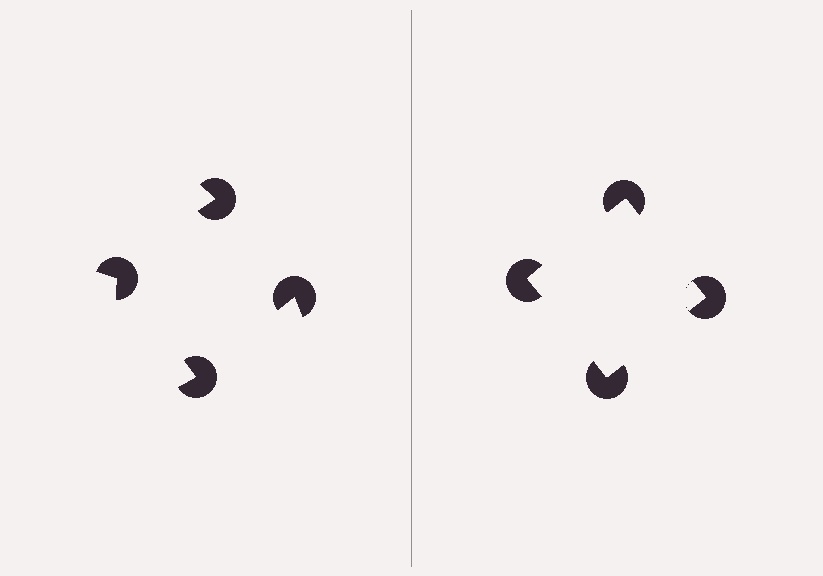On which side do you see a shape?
An illusory square appears on the right side. On the left side the wedge cuts are rotated, so no coherent shape forms.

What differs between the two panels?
The pac-man discs are positioned identically on both sides; only the wedge orientations differ. On the right they align to a square; on the left they are misaligned.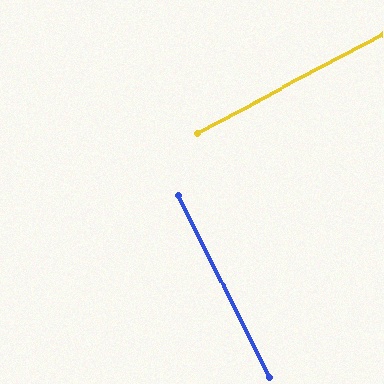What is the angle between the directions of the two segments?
Approximately 89 degrees.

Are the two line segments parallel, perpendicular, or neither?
Perpendicular — they meet at approximately 89°.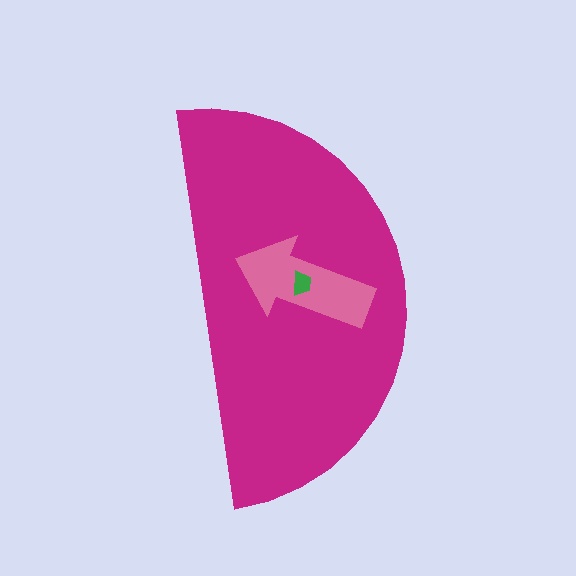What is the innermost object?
The green trapezoid.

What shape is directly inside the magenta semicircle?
The pink arrow.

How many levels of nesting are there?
3.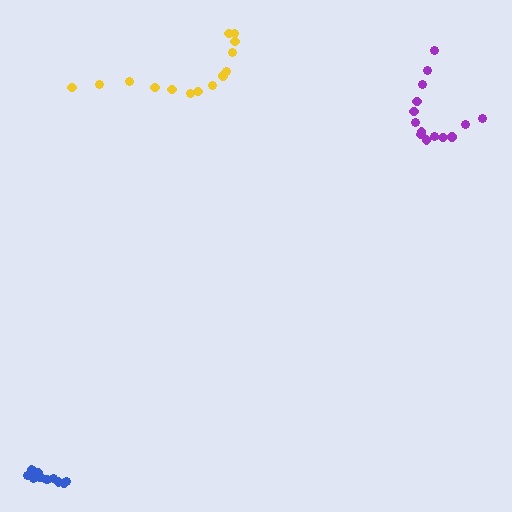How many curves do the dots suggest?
There are 3 distinct paths.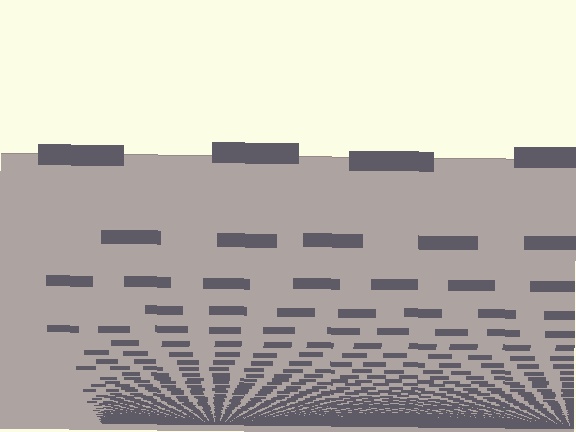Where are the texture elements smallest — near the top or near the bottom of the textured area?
Near the bottom.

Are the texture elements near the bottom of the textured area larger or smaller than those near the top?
Smaller. The gradient is inverted — elements near the bottom are smaller and denser.